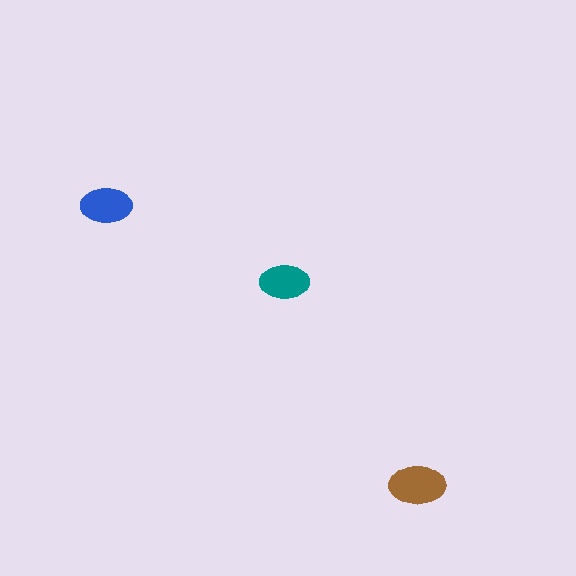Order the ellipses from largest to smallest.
the brown one, the blue one, the teal one.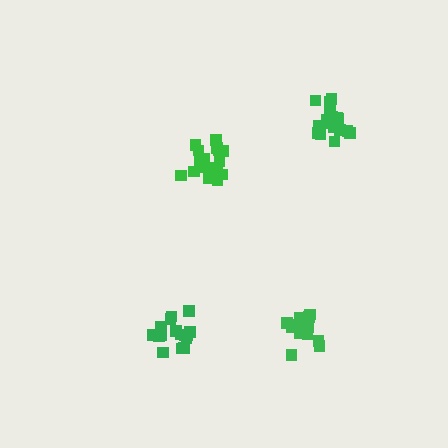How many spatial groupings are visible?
There are 4 spatial groupings.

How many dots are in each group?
Group 1: 19 dots, Group 2: 15 dots, Group 3: 18 dots, Group 4: 17 dots (69 total).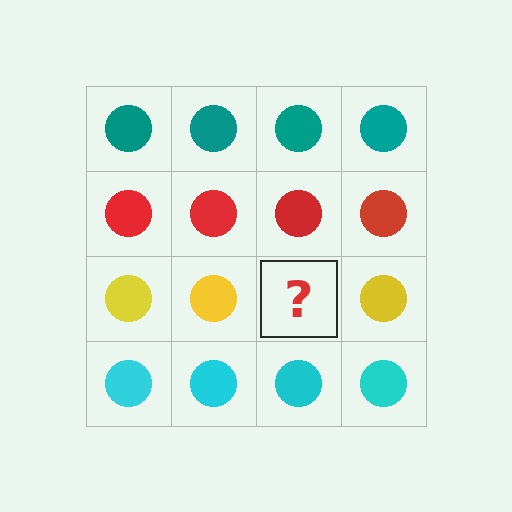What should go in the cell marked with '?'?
The missing cell should contain a yellow circle.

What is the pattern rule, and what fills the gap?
The rule is that each row has a consistent color. The gap should be filled with a yellow circle.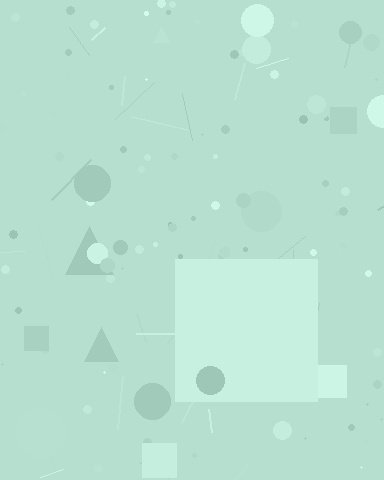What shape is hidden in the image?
A square is hidden in the image.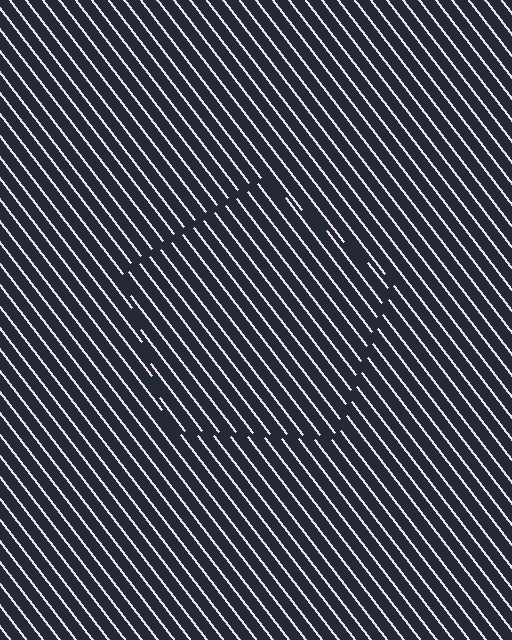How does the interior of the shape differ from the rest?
The interior of the shape contains the same grating, shifted by half a period — the contour is defined by the phase discontinuity where line-ends from the inner and outer gratings abut.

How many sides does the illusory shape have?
5 sides — the line-ends trace a pentagon.